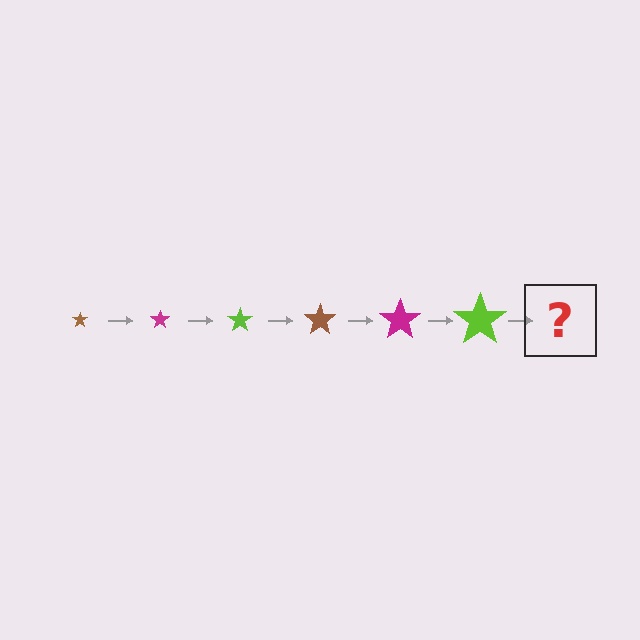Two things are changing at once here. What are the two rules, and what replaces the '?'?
The two rules are that the star grows larger each step and the color cycles through brown, magenta, and lime. The '?' should be a brown star, larger than the previous one.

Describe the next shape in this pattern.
It should be a brown star, larger than the previous one.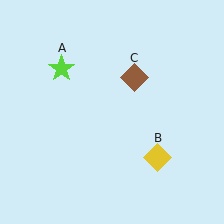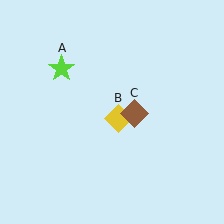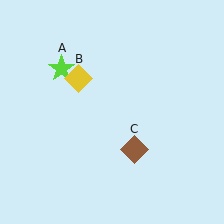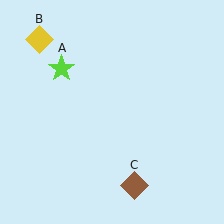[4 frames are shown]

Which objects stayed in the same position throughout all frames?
Lime star (object A) remained stationary.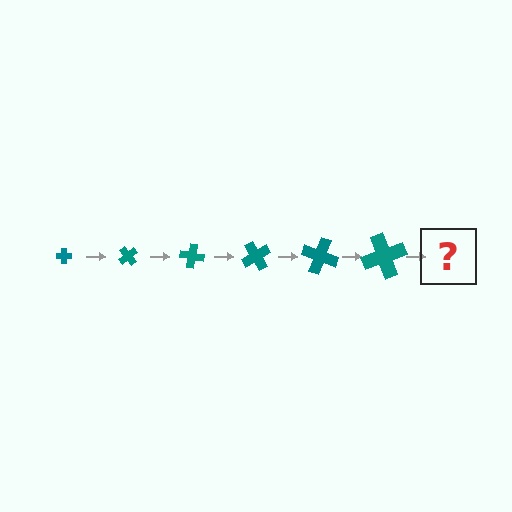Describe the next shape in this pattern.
It should be a cross, larger than the previous one and rotated 300 degrees from the start.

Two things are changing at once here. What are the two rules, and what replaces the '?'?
The two rules are that the cross grows larger each step and it rotates 50 degrees each step. The '?' should be a cross, larger than the previous one and rotated 300 degrees from the start.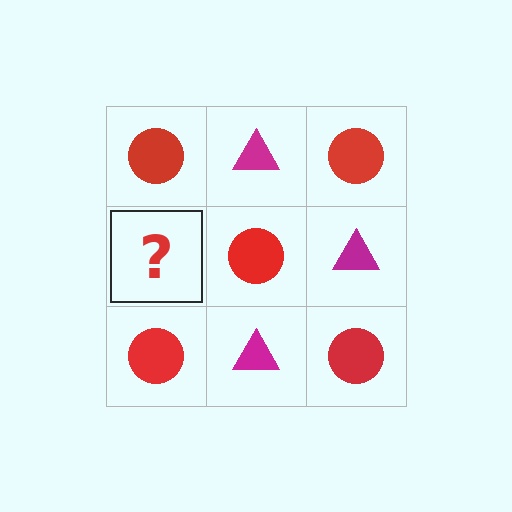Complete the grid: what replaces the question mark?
The question mark should be replaced with a magenta triangle.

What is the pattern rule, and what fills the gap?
The rule is that it alternates red circle and magenta triangle in a checkerboard pattern. The gap should be filled with a magenta triangle.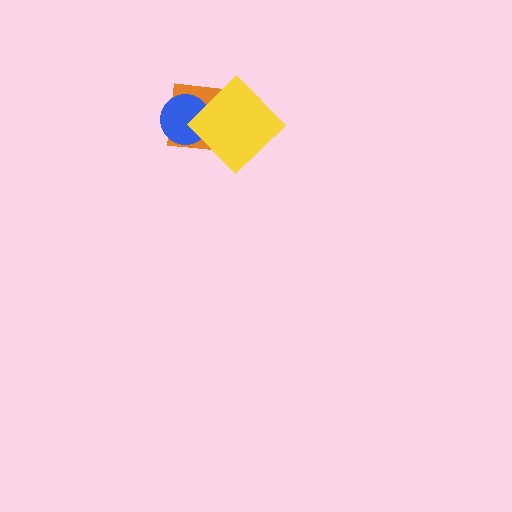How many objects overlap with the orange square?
2 objects overlap with the orange square.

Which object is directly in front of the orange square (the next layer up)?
The blue circle is directly in front of the orange square.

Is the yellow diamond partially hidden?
No, no other shape covers it.